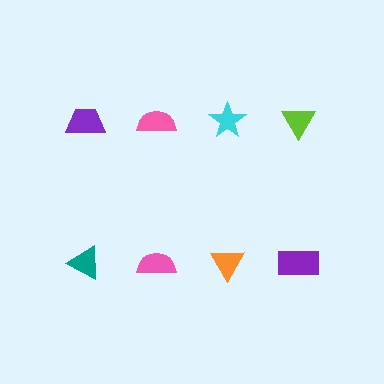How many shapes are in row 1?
4 shapes.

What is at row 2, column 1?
A teal triangle.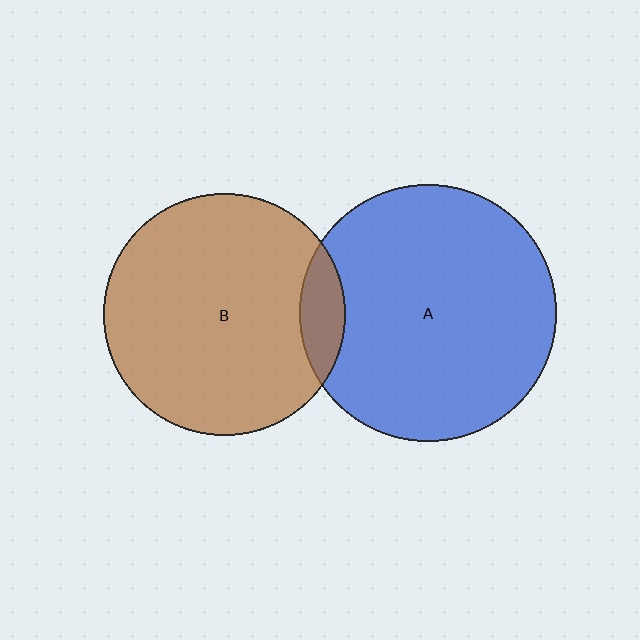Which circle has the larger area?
Circle A (blue).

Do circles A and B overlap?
Yes.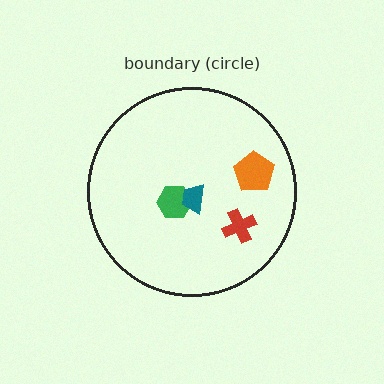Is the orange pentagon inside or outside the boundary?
Inside.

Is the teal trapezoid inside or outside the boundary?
Inside.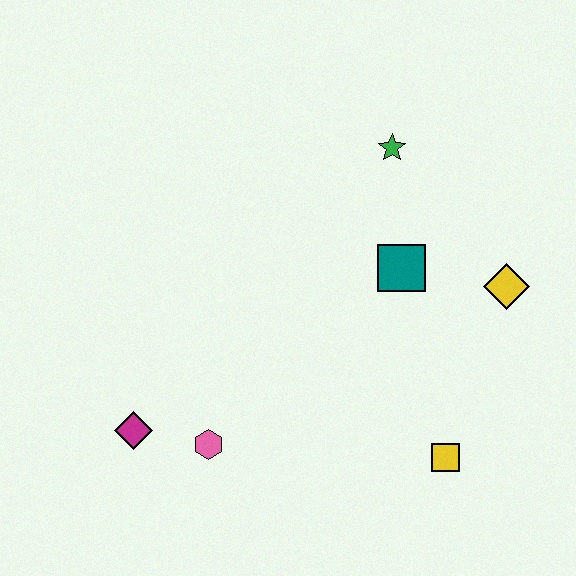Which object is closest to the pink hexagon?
The magenta diamond is closest to the pink hexagon.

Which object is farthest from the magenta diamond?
The yellow diamond is farthest from the magenta diamond.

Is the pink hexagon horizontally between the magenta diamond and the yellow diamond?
Yes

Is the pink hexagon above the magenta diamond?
No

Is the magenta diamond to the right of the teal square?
No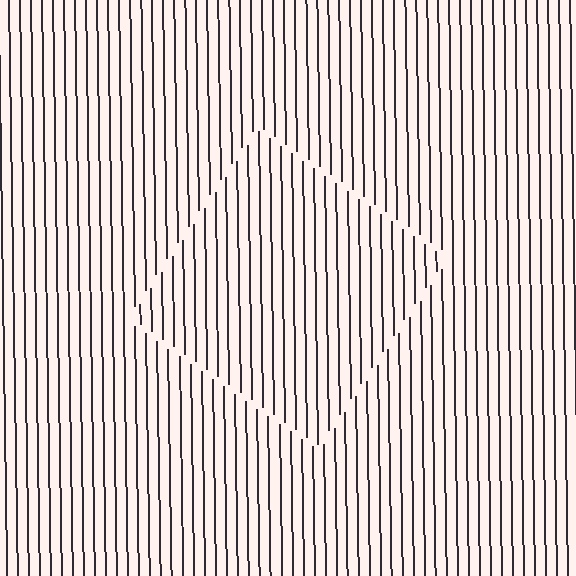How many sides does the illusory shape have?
4 sides — the line-ends trace a square.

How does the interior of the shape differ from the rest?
The interior of the shape contains the same grating, shifted by half a period — the contour is defined by the phase discontinuity where line-ends from the inner and outer gratings abut.